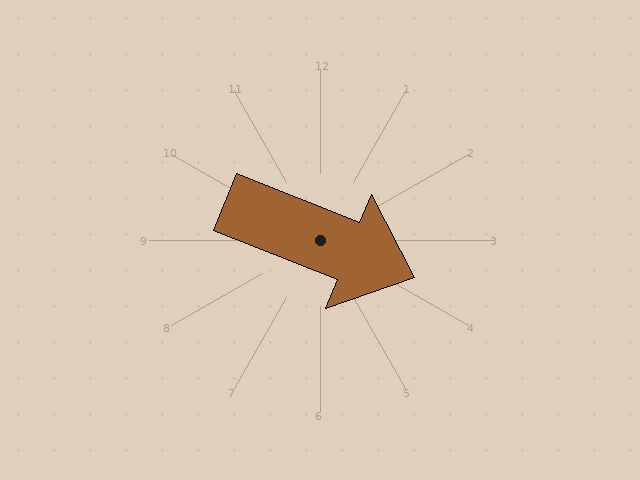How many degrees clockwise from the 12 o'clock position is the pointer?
Approximately 112 degrees.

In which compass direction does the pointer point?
East.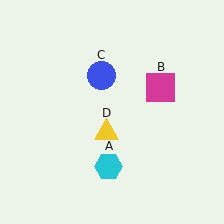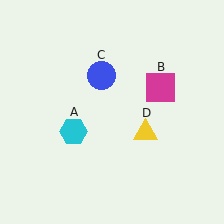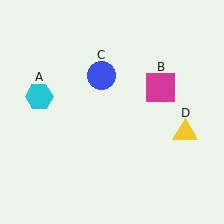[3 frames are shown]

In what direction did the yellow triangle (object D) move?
The yellow triangle (object D) moved right.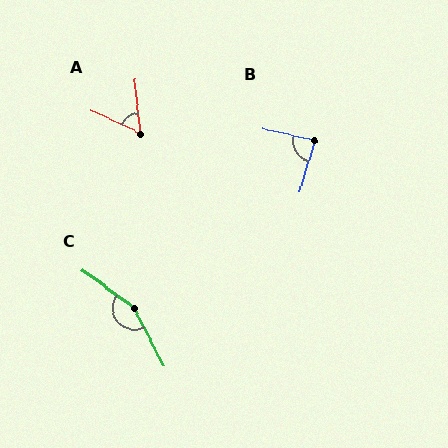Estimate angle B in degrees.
Approximately 85 degrees.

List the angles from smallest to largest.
A (60°), B (85°), C (154°).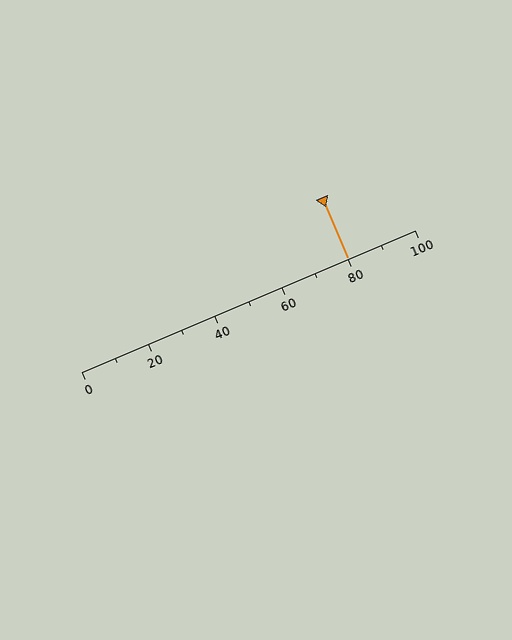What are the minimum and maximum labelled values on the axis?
The axis runs from 0 to 100.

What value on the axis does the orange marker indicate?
The marker indicates approximately 80.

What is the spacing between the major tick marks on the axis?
The major ticks are spaced 20 apart.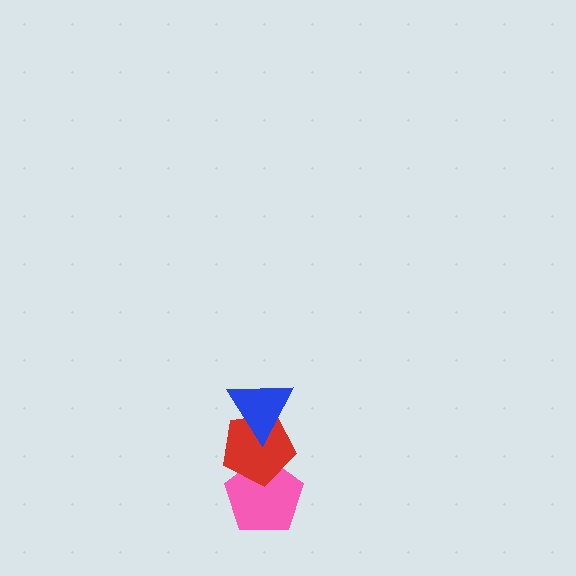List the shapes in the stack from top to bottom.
From top to bottom: the blue triangle, the red pentagon, the pink pentagon.